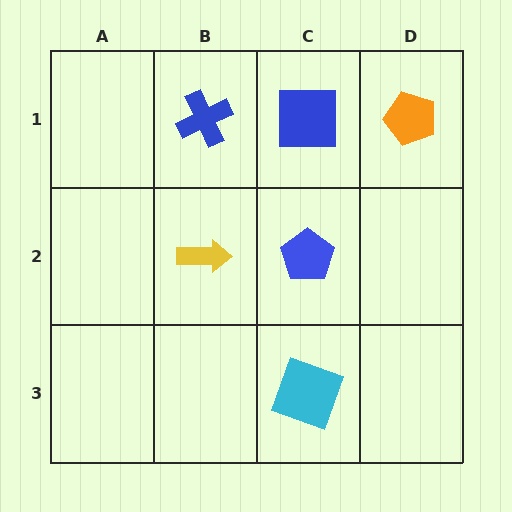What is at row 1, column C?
A blue square.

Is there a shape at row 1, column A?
No, that cell is empty.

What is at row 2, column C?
A blue pentagon.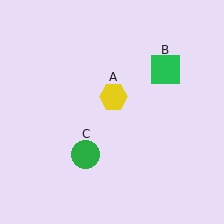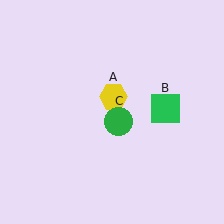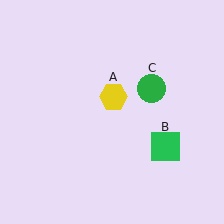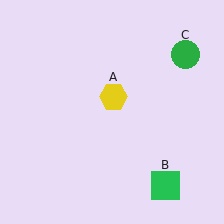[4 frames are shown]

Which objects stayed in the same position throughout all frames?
Yellow hexagon (object A) remained stationary.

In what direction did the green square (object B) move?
The green square (object B) moved down.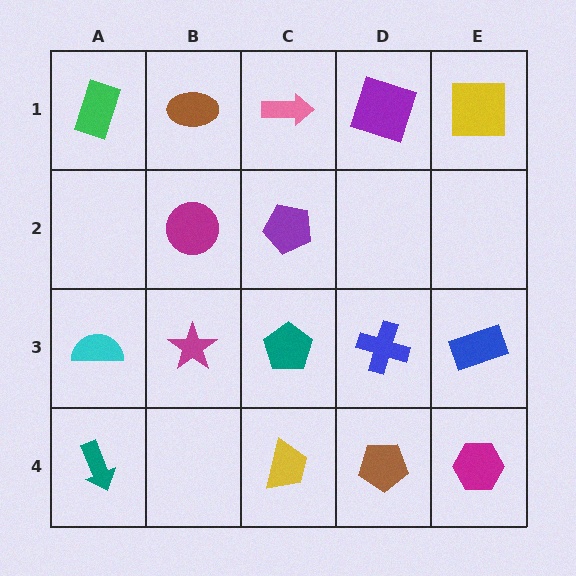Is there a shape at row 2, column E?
No, that cell is empty.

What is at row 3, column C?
A teal pentagon.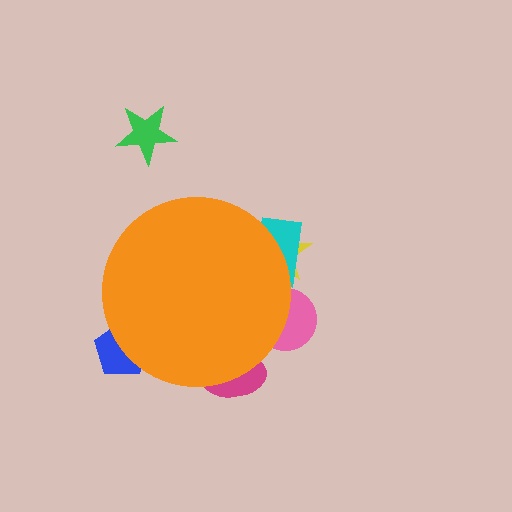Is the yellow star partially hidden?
Yes, the yellow star is partially hidden behind the orange circle.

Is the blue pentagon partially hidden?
Yes, the blue pentagon is partially hidden behind the orange circle.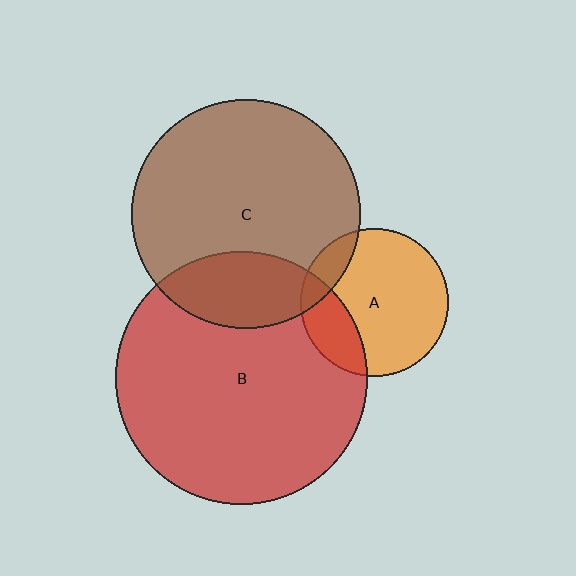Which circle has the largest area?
Circle B (red).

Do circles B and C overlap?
Yes.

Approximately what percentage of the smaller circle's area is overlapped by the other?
Approximately 25%.